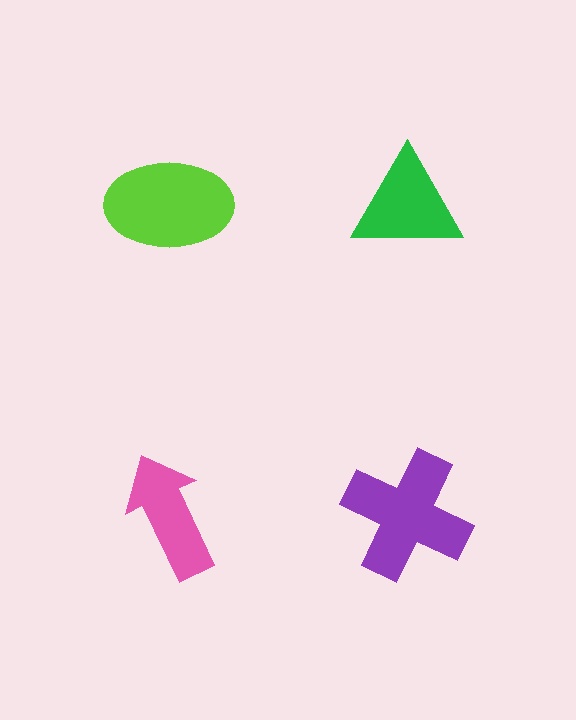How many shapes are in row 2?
2 shapes.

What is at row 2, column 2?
A purple cross.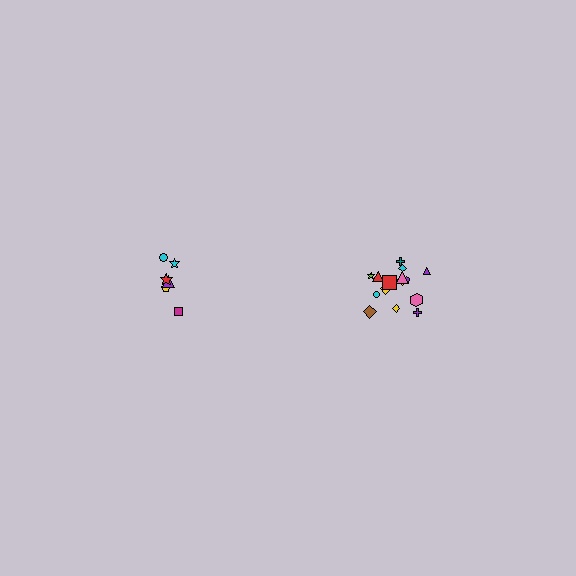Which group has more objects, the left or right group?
The right group.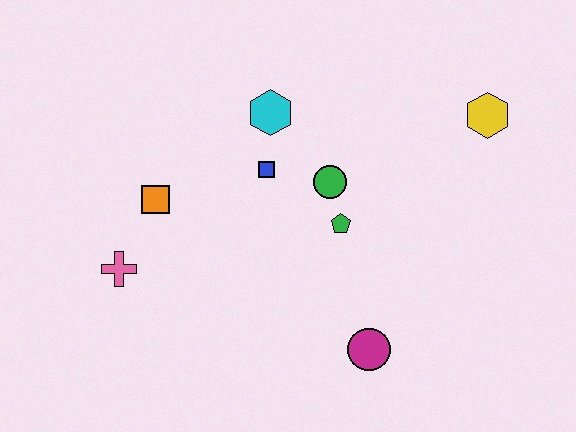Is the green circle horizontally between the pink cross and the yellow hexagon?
Yes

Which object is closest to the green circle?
The green pentagon is closest to the green circle.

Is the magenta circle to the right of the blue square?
Yes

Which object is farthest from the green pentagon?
The pink cross is farthest from the green pentagon.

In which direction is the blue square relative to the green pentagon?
The blue square is to the left of the green pentagon.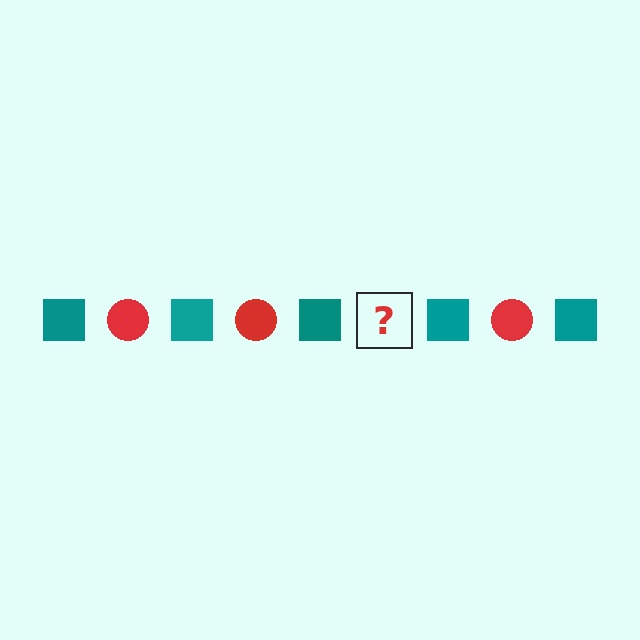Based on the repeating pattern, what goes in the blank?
The blank should be a red circle.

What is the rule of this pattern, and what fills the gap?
The rule is that the pattern alternates between teal square and red circle. The gap should be filled with a red circle.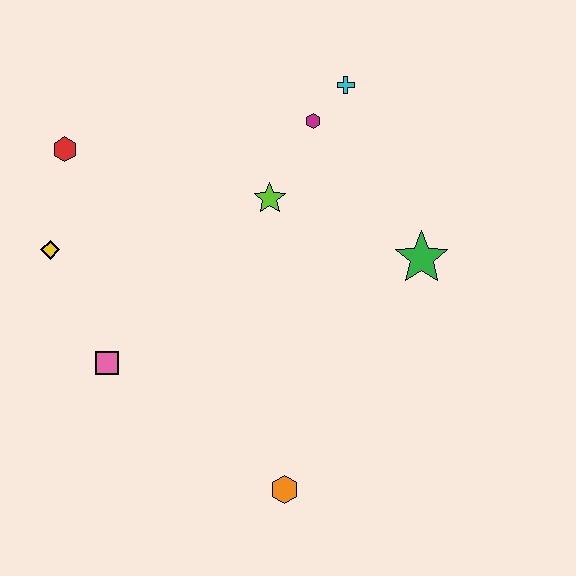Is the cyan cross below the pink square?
No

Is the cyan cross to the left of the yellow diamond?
No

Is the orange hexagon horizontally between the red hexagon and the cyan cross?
Yes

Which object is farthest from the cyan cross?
The orange hexagon is farthest from the cyan cross.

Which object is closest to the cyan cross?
The magenta hexagon is closest to the cyan cross.